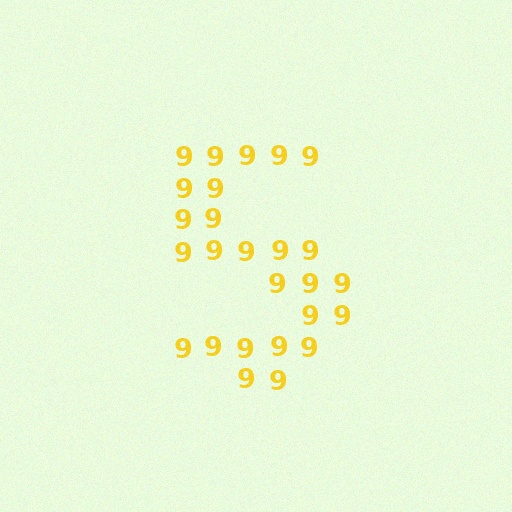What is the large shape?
The large shape is the letter S.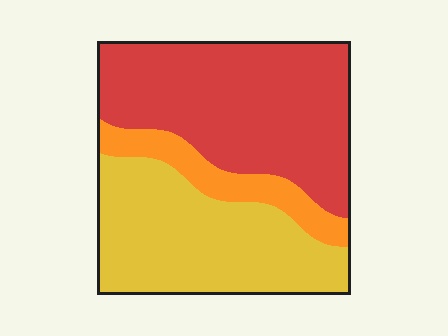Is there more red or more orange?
Red.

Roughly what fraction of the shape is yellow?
Yellow covers roughly 40% of the shape.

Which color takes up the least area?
Orange, at roughly 15%.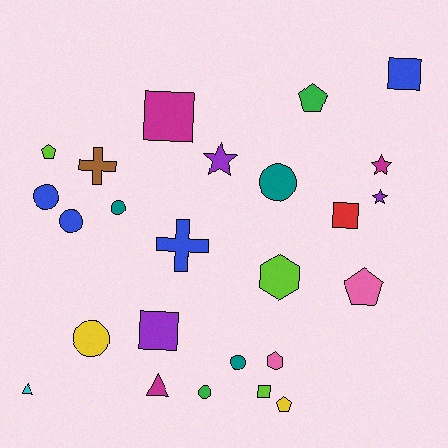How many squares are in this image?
There are 5 squares.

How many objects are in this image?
There are 25 objects.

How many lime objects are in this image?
There are 3 lime objects.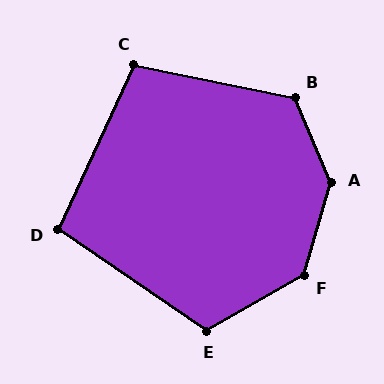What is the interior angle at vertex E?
Approximately 116 degrees (obtuse).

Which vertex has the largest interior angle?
A, at approximately 140 degrees.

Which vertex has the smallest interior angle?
D, at approximately 99 degrees.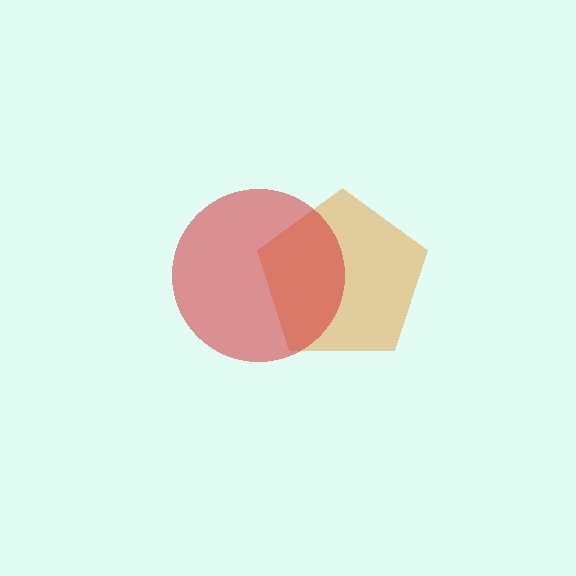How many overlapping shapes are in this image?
There are 2 overlapping shapes in the image.